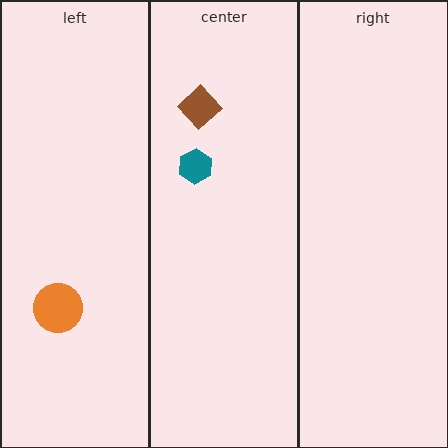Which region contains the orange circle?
The left region.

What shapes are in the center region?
The teal hexagon, the brown diamond.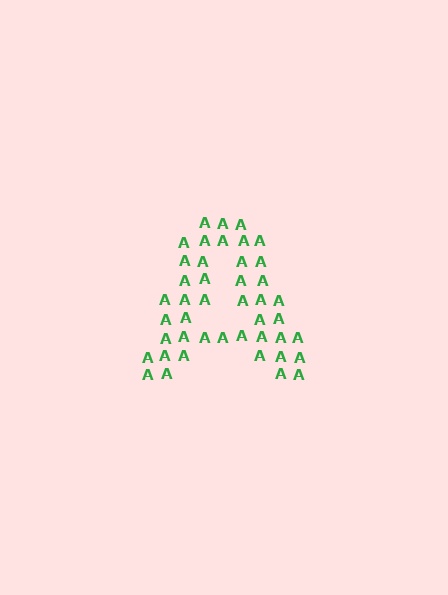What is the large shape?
The large shape is the letter A.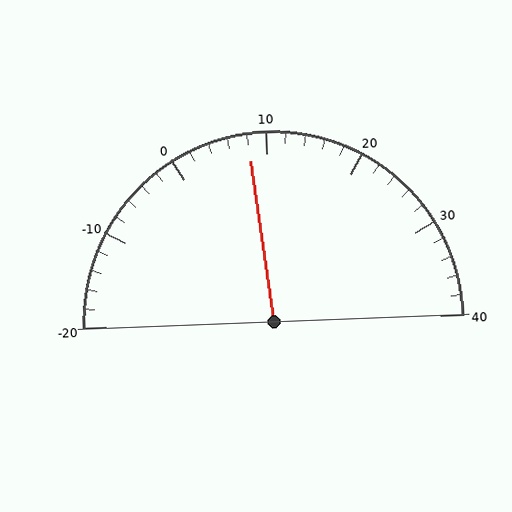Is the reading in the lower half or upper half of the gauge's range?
The reading is in the lower half of the range (-20 to 40).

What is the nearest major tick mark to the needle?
The nearest major tick mark is 10.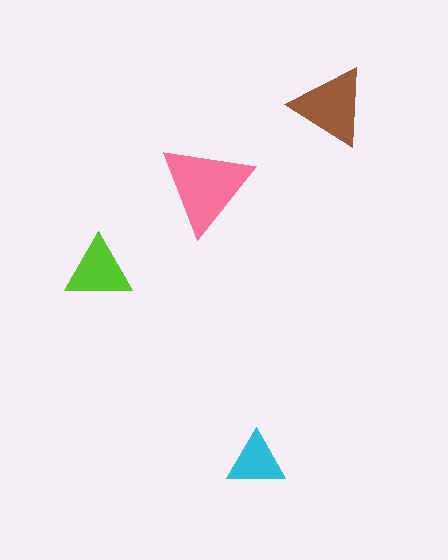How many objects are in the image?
There are 4 objects in the image.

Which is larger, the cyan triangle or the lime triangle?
The lime one.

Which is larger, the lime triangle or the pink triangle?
The pink one.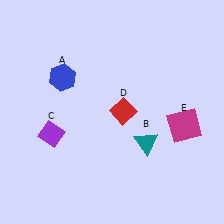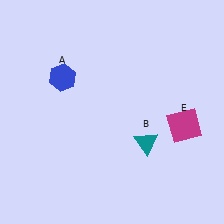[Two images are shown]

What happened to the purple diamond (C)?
The purple diamond (C) was removed in Image 2. It was in the bottom-left area of Image 1.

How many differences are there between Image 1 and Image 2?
There are 2 differences between the two images.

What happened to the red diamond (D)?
The red diamond (D) was removed in Image 2. It was in the top-right area of Image 1.